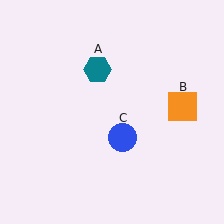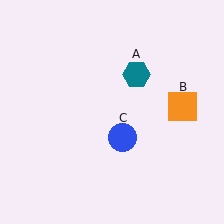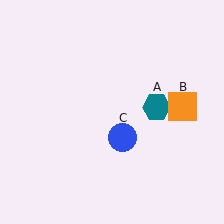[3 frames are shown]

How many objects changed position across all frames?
1 object changed position: teal hexagon (object A).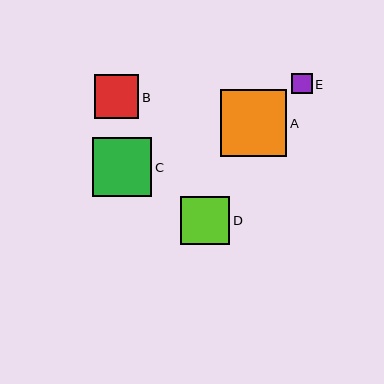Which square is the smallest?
Square E is the smallest with a size of approximately 20 pixels.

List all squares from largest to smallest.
From largest to smallest: A, C, D, B, E.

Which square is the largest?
Square A is the largest with a size of approximately 66 pixels.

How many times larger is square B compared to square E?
Square B is approximately 2.2 times the size of square E.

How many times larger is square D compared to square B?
Square D is approximately 1.1 times the size of square B.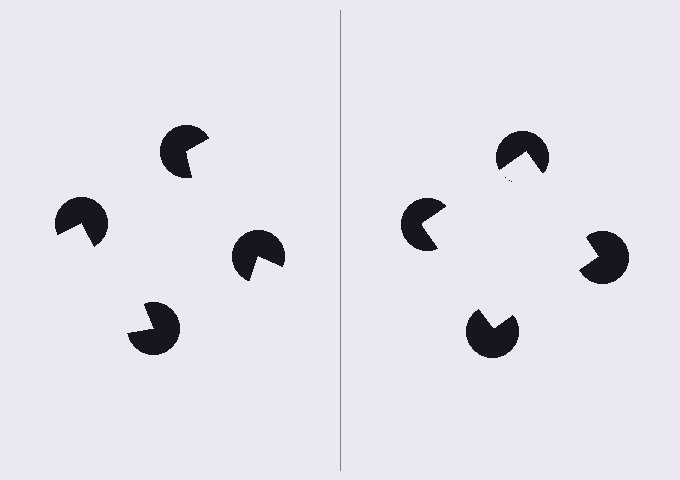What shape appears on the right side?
An illusory square.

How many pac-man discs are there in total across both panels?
8 — 4 on each side.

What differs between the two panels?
The pac-man discs are positioned identically on both sides; only the wedge orientations differ. On the right they align to a square; on the left they are misaligned.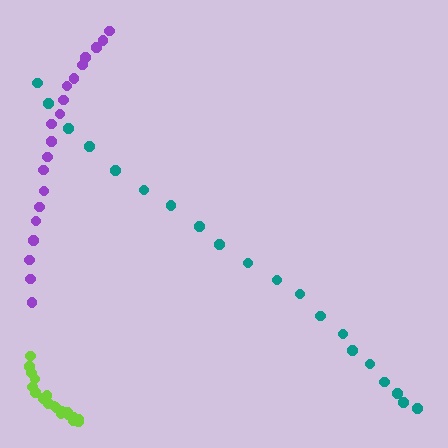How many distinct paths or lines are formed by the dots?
There are 3 distinct paths.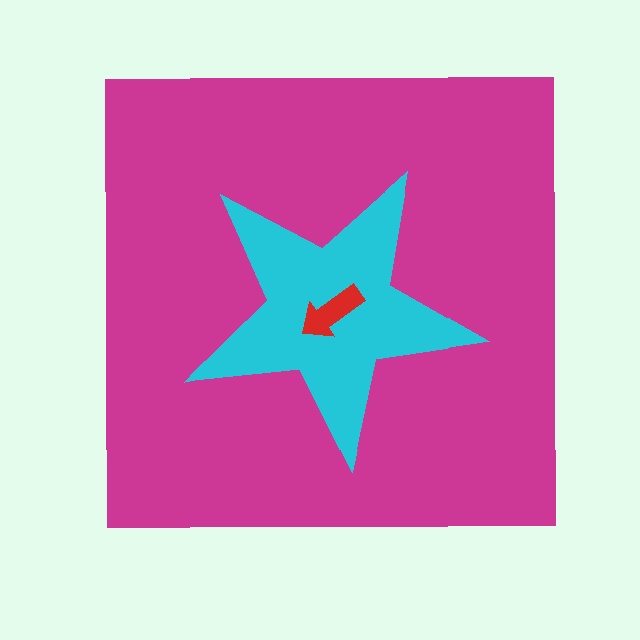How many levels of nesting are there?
3.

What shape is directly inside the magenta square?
The cyan star.